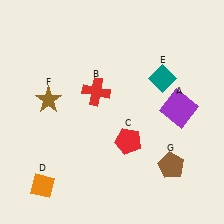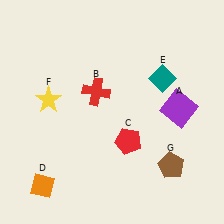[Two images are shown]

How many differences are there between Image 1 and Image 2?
There is 1 difference between the two images.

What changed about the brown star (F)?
In Image 1, F is brown. In Image 2, it changed to yellow.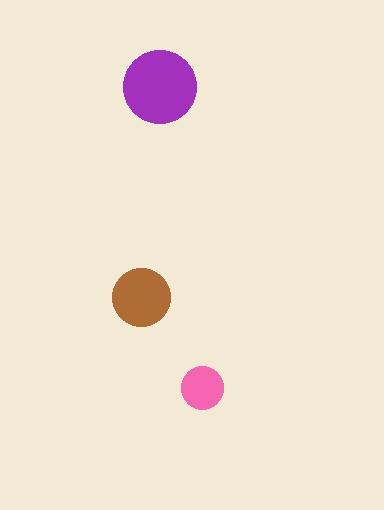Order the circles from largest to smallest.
the purple one, the brown one, the pink one.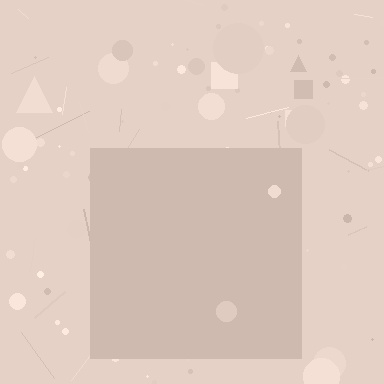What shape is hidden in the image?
A square is hidden in the image.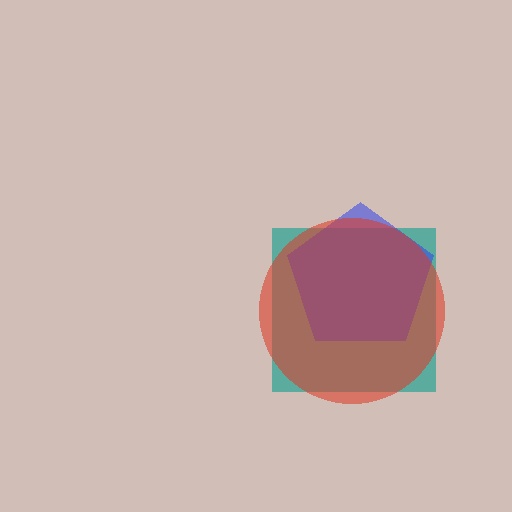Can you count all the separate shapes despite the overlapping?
Yes, there are 3 separate shapes.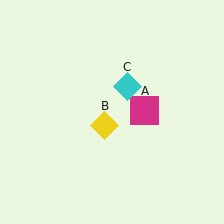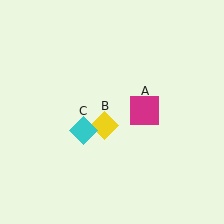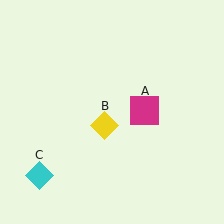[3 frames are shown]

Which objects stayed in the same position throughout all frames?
Magenta square (object A) and yellow diamond (object B) remained stationary.